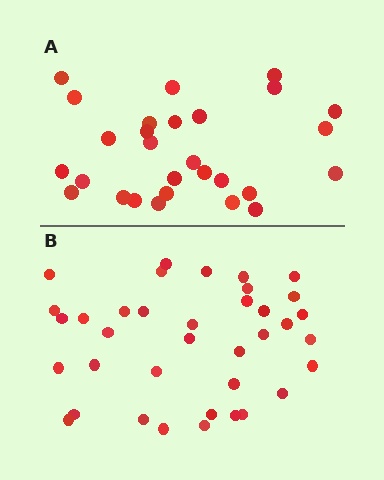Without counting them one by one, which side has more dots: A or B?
Region B (the bottom region) has more dots.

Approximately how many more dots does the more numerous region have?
Region B has roughly 8 or so more dots than region A.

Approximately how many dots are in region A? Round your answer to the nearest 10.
About 30 dots. (The exact count is 28, which rounds to 30.)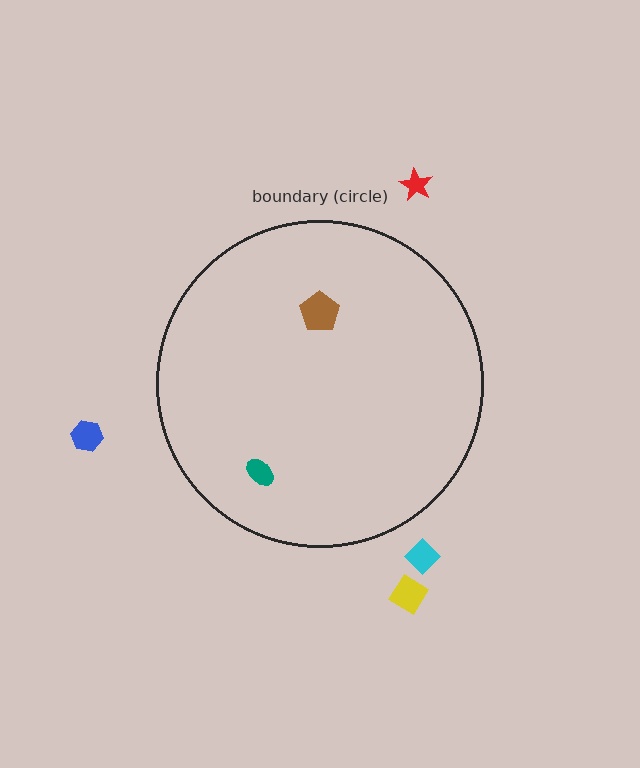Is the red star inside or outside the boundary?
Outside.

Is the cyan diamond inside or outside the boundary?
Outside.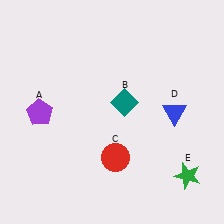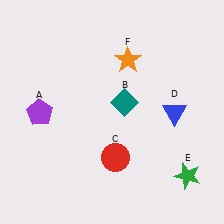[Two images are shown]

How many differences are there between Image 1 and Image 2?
There is 1 difference between the two images.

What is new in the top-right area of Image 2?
An orange star (F) was added in the top-right area of Image 2.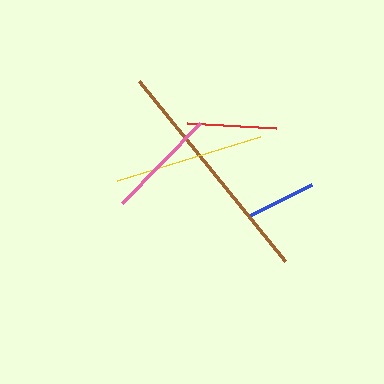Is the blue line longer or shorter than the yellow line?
The yellow line is longer than the blue line.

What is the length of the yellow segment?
The yellow segment is approximately 150 pixels long.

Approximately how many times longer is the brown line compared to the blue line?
The brown line is approximately 3.3 times the length of the blue line.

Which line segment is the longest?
The brown line is the longest at approximately 231 pixels.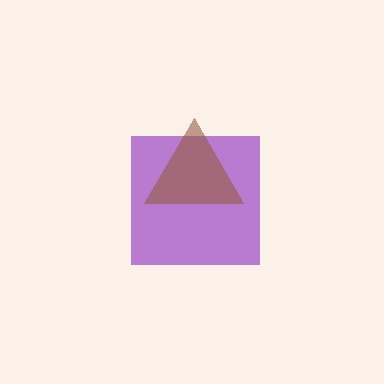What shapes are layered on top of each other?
The layered shapes are: a purple square, a brown triangle.